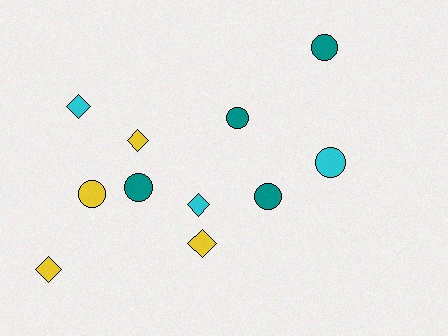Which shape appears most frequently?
Circle, with 6 objects.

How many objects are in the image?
There are 11 objects.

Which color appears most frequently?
Teal, with 4 objects.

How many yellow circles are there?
There is 1 yellow circle.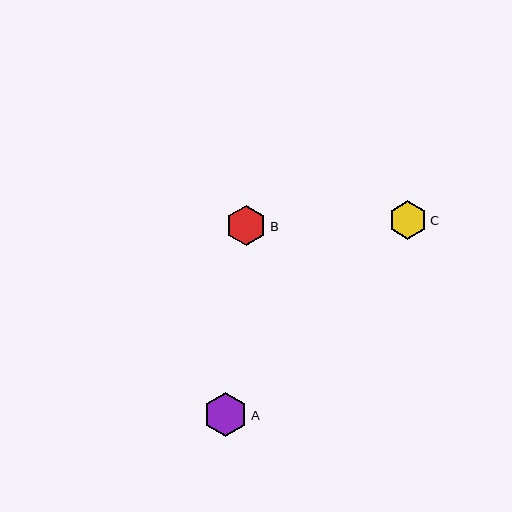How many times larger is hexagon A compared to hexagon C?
Hexagon A is approximately 1.1 times the size of hexagon C.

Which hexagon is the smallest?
Hexagon C is the smallest with a size of approximately 38 pixels.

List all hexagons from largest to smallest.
From largest to smallest: A, B, C.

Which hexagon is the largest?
Hexagon A is the largest with a size of approximately 44 pixels.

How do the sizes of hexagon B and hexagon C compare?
Hexagon B and hexagon C are approximately the same size.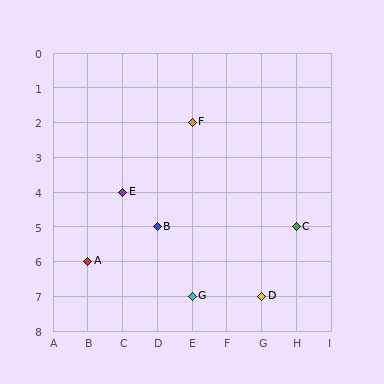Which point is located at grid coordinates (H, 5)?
Point C is at (H, 5).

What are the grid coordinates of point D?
Point D is at grid coordinates (G, 7).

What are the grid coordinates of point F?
Point F is at grid coordinates (E, 2).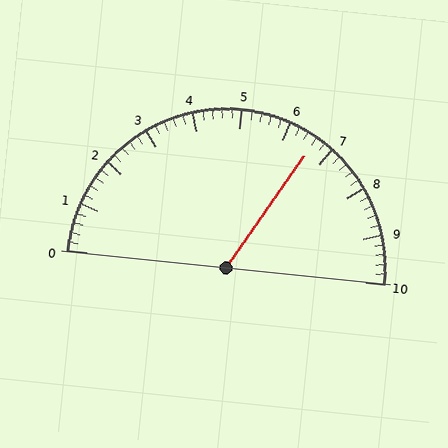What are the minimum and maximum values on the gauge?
The gauge ranges from 0 to 10.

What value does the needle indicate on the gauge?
The needle indicates approximately 6.6.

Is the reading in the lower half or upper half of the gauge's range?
The reading is in the upper half of the range (0 to 10).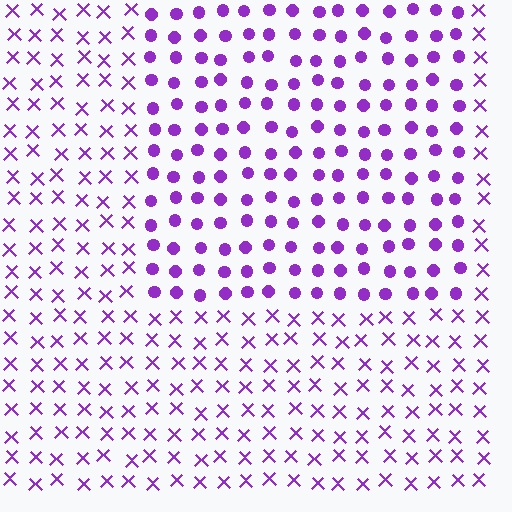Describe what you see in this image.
The image is filled with small purple elements arranged in a uniform grid. A rectangle-shaped region contains circles, while the surrounding area contains X marks. The boundary is defined purely by the change in element shape.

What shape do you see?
I see a rectangle.